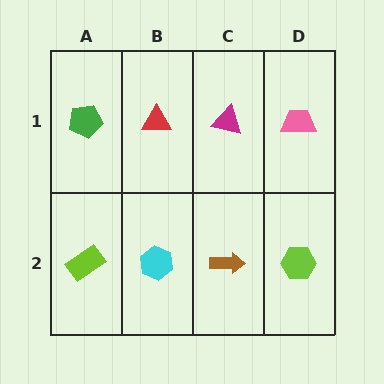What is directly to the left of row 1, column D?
A magenta triangle.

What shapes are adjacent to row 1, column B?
A cyan hexagon (row 2, column B), a green pentagon (row 1, column A), a magenta triangle (row 1, column C).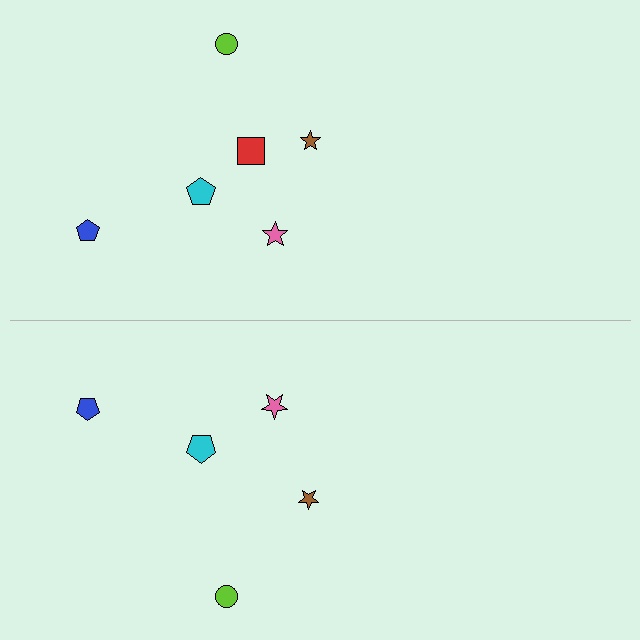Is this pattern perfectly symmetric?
No, the pattern is not perfectly symmetric. A red square is missing from the bottom side.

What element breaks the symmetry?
A red square is missing from the bottom side.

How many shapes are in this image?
There are 11 shapes in this image.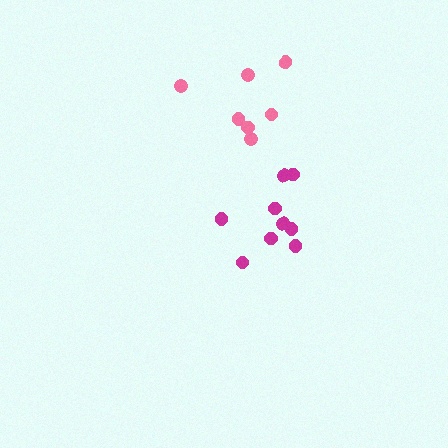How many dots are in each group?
Group 1: 9 dots, Group 2: 7 dots (16 total).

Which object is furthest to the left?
The pink cluster is leftmost.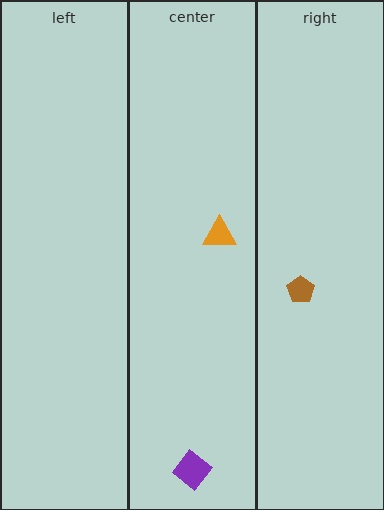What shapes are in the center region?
The purple diamond, the orange triangle.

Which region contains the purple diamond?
The center region.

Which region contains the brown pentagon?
The right region.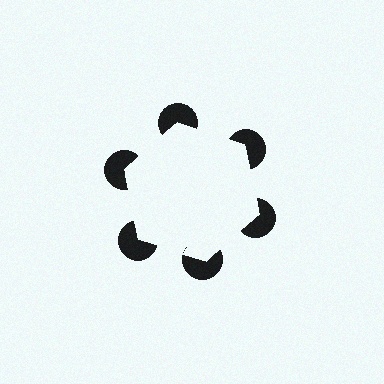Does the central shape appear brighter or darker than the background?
It typically appears slightly brighter than the background, even though no actual brightness change is drawn.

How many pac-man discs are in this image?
There are 6 — one at each vertex of the illusory hexagon.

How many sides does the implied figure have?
6 sides.